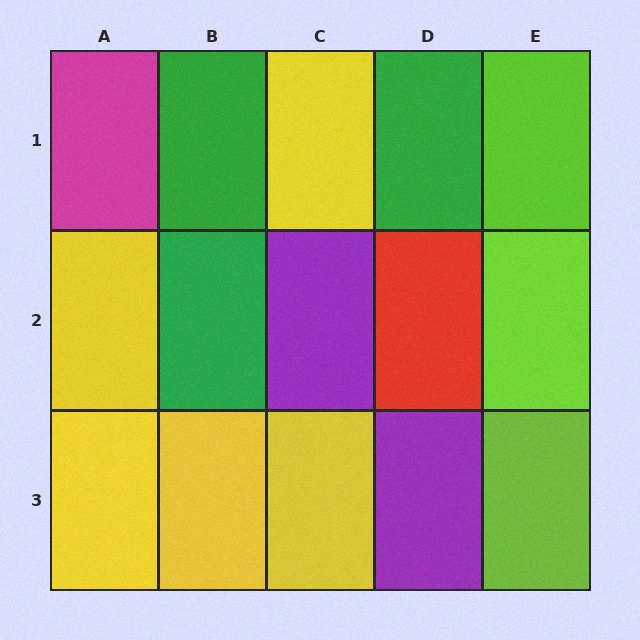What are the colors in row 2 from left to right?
Yellow, green, purple, red, lime.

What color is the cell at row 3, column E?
Lime.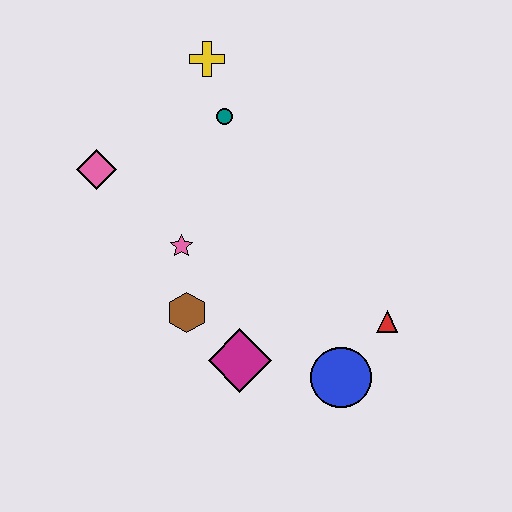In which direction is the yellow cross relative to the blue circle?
The yellow cross is above the blue circle.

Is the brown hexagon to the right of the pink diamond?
Yes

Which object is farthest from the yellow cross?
The blue circle is farthest from the yellow cross.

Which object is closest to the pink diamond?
The pink star is closest to the pink diamond.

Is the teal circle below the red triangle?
No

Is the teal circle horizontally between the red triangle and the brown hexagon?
Yes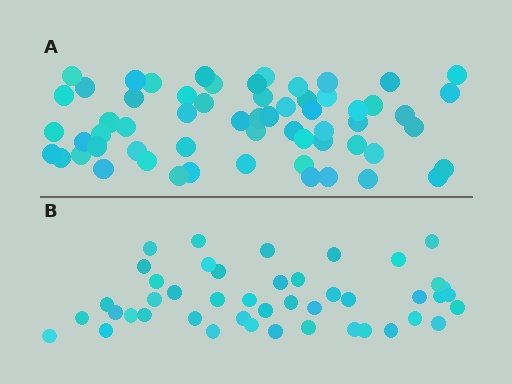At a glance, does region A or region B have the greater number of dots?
Region A (the top region) has more dots.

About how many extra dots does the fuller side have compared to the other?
Region A has approximately 15 more dots than region B.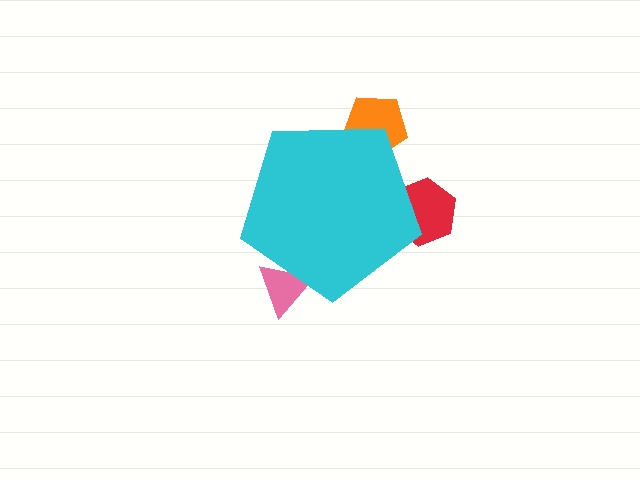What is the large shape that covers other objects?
A cyan pentagon.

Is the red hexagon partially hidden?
Yes, the red hexagon is partially hidden behind the cyan pentagon.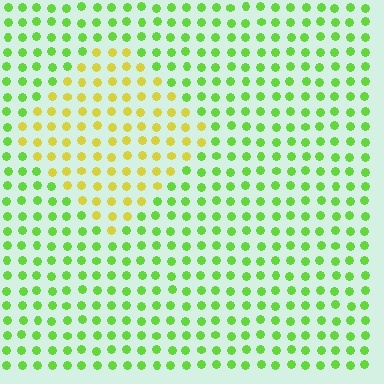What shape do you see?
I see a diamond.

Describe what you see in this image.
The image is filled with small lime elements in a uniform arrangement. A diamond-shaped region is visible where the elements are tinted to a slightly different hue, forming a subtle color boundary.